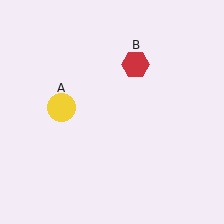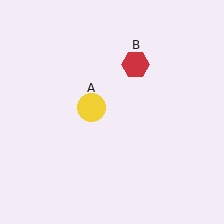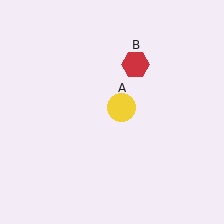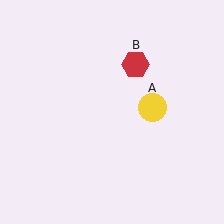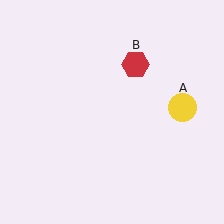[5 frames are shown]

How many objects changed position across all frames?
1 object changed position: yellow circle (object A).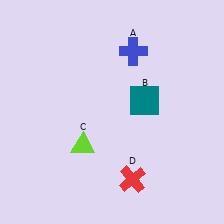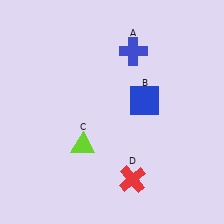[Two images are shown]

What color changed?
The square (B) changed from teal in Image 1 to blue in Image 2.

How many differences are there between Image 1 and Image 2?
There is 1 difference between the two images.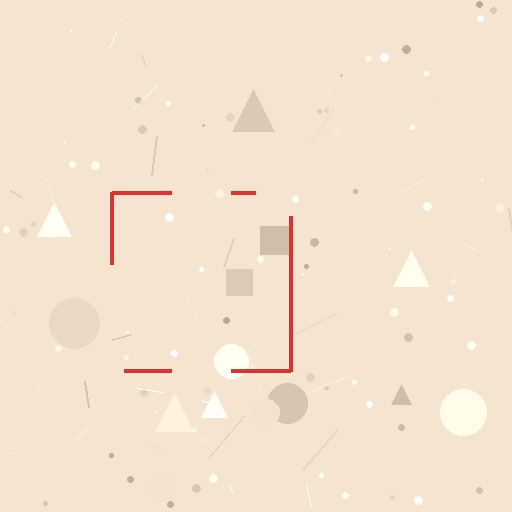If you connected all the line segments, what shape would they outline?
They would outline a square.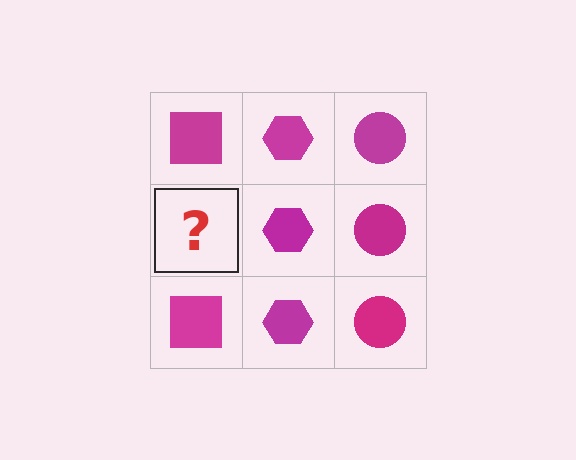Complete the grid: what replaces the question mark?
The question mark should be replaced with a magenta square.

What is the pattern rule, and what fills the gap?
The rule is that each column has a consistent shape. The gap should be filled with a magenta square.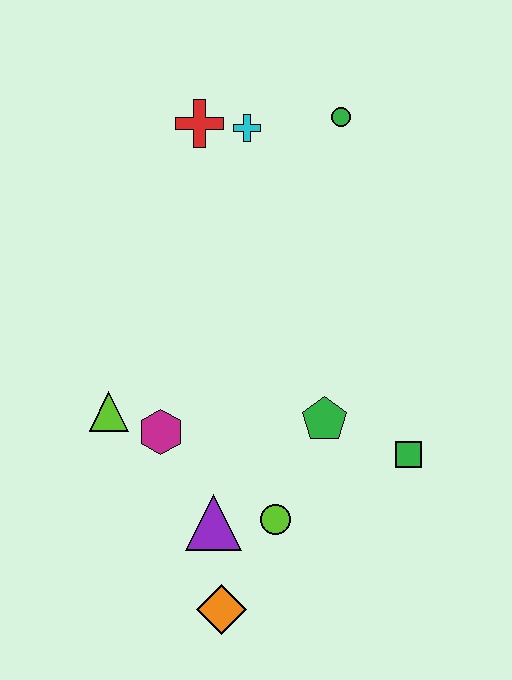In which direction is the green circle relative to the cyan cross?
The green circle is to the right of the cyan cross.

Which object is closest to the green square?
The green pentagon is closest to the green square.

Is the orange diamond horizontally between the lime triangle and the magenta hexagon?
No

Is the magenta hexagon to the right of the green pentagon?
No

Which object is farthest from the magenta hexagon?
The green circle is farthest from the magenta hexagon.